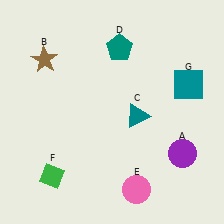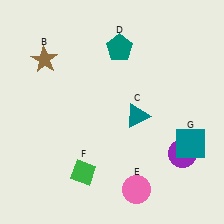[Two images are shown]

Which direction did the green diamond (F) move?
The green diamond (F) moved right.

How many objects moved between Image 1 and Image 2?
2 objects moved between the two images.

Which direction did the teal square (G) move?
The teal square (G) moved down.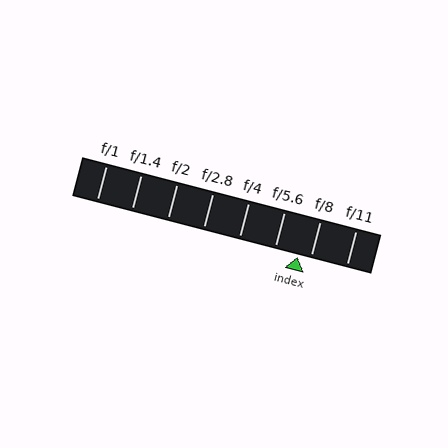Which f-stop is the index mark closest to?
The index mark is closest to f/8.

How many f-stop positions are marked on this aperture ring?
There are 8 f-stop positions marked.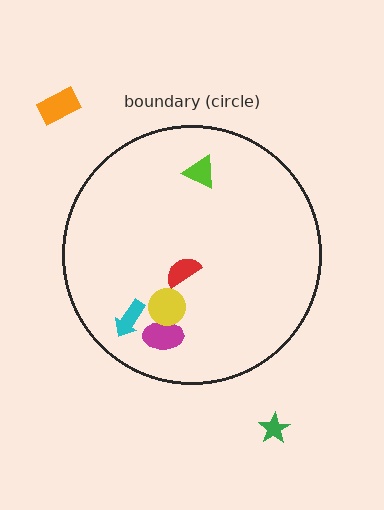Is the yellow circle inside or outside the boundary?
Inside.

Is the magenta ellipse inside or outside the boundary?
Inside.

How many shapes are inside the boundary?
5 inside, 2 outside.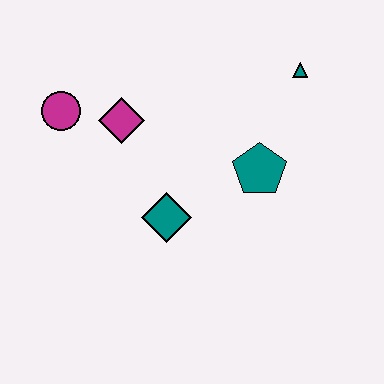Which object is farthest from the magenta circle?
The teal triangle is farthest from the magenta circle.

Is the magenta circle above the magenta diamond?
Yes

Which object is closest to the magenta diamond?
The magenta circle is closest to the magenta diamond.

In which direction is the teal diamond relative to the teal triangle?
The teal diamond is below the teal triangle.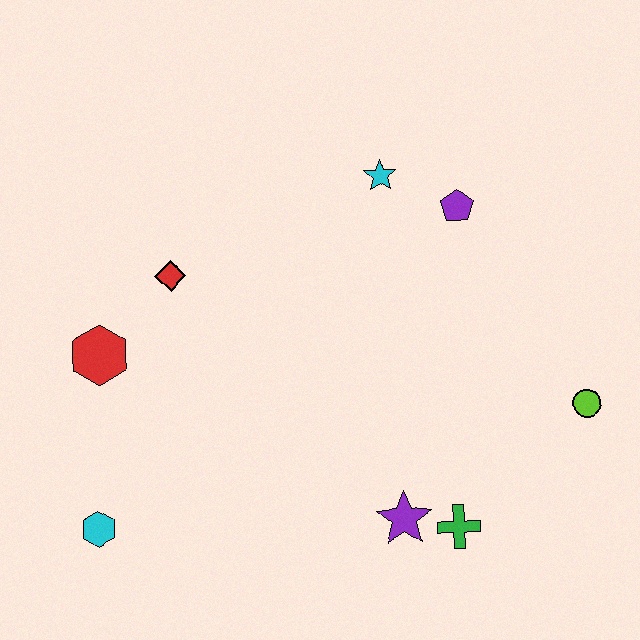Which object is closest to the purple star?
The green cross is closest to the purple star.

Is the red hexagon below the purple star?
No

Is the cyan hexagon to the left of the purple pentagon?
Yes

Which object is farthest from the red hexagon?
The lime circle is farthest from the red hexagon.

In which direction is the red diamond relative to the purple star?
The red diamond is above the purple star.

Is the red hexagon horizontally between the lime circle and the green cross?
No